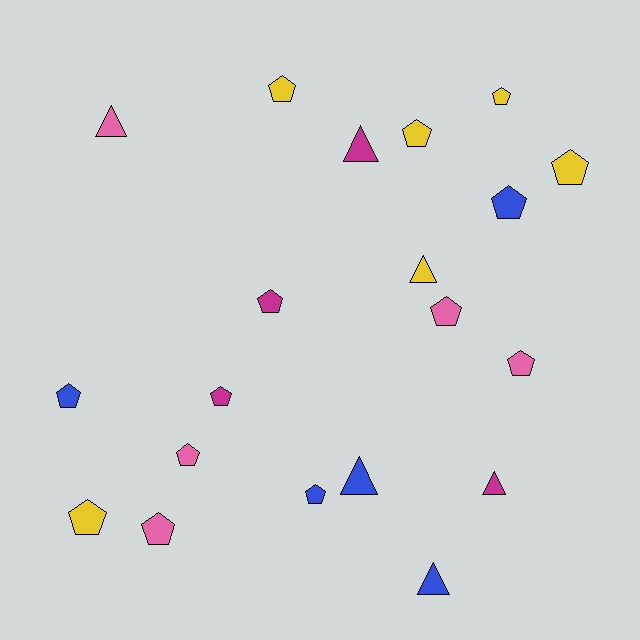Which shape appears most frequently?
Pentagon, with 14 objects.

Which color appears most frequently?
Yellow, with 6 objects.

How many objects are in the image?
There are 20 objects.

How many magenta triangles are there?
There are 2 magenta triangles.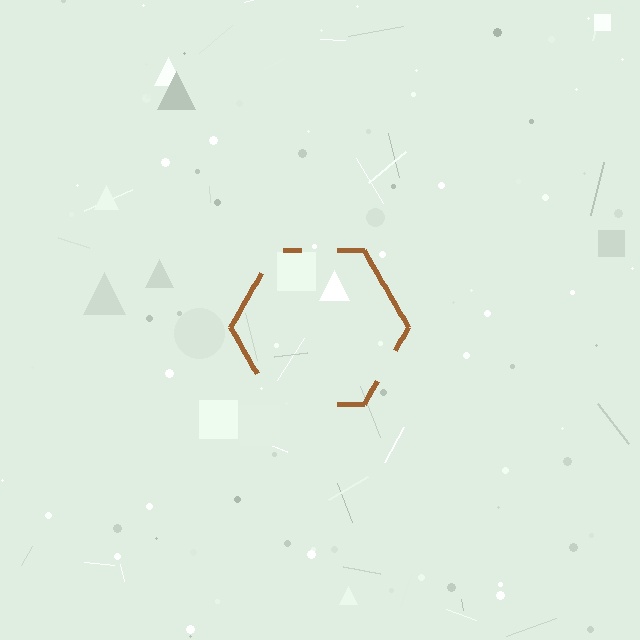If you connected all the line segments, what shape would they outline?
They would outline a hexagon.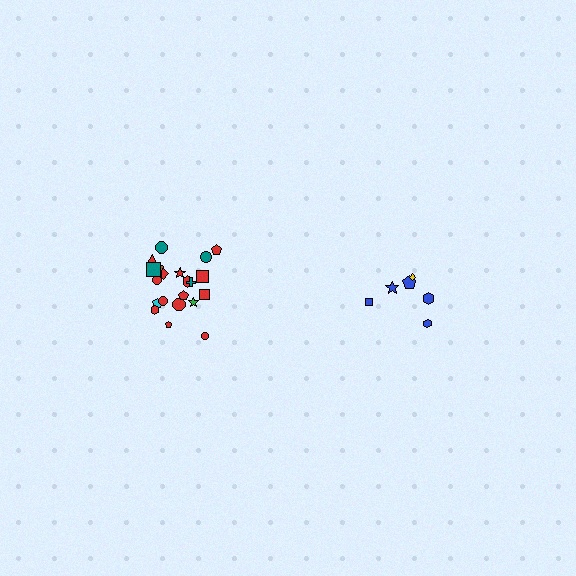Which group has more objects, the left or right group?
The left group.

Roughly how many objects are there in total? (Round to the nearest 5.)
Roughly 30 objects in total.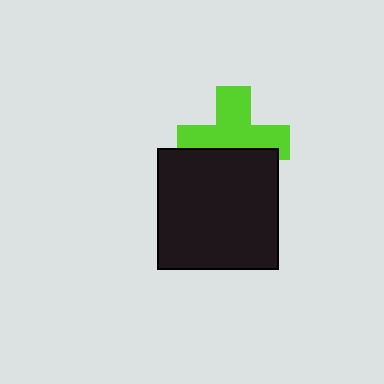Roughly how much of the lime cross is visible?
About half of it is visible (roughly 60%).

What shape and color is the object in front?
The object in front is a black square.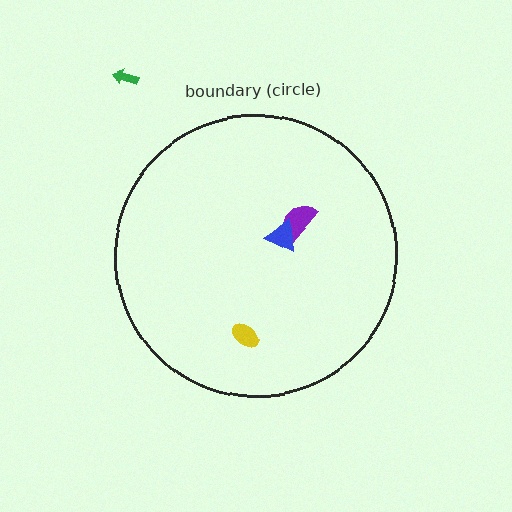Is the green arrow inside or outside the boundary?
Outside.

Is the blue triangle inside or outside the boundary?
Inside.